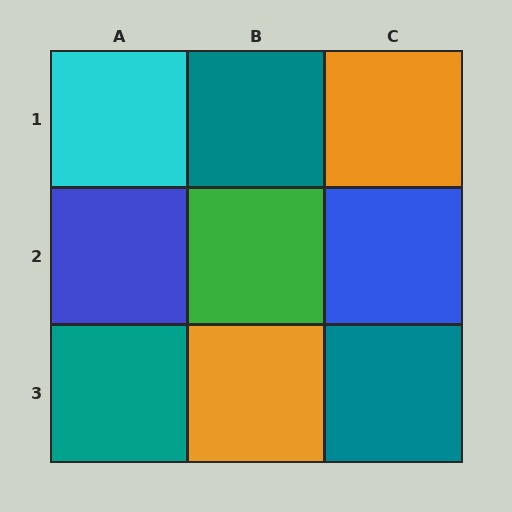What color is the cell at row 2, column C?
Blue.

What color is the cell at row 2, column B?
Green.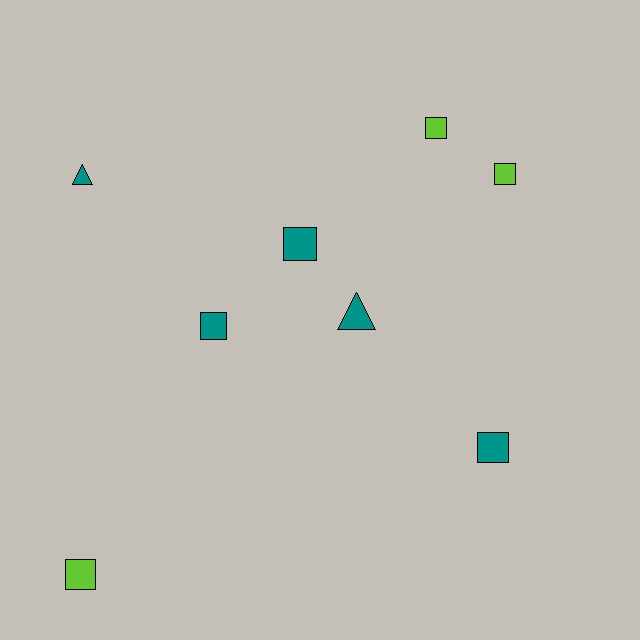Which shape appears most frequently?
Square, with 6 objects.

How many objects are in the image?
There are 8 objects.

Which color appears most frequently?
Teal, with 5 objects.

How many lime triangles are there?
There are no lime triangles.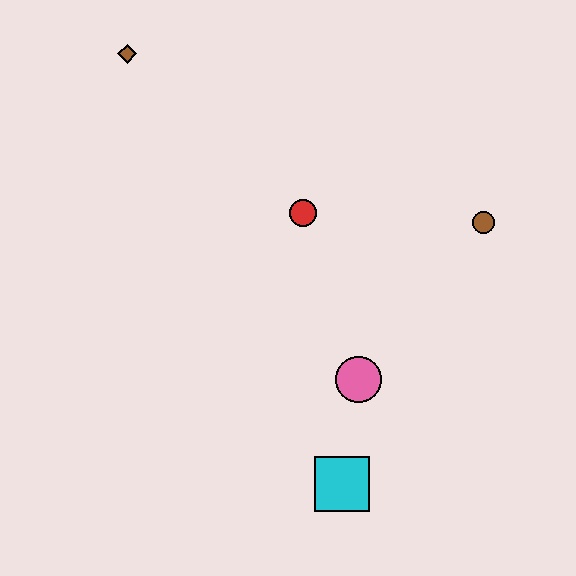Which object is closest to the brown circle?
The red circle is closest to the brown circle.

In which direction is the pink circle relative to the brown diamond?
The pink circle is below the brown diamond.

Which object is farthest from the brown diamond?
The cyan square is farthest from the brown diamond.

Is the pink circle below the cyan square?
No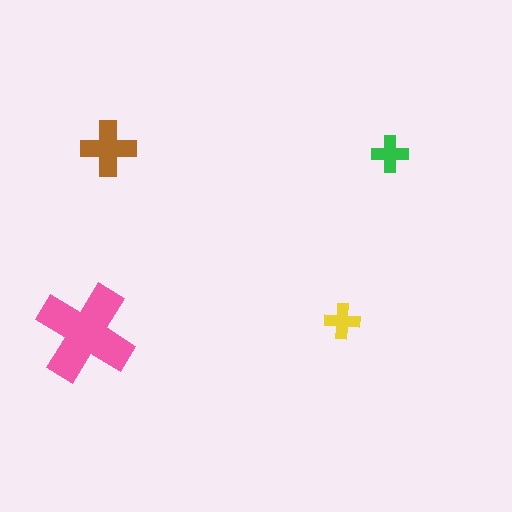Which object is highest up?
The brown cross is topmost.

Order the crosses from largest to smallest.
the pink one, the brown one, the green one, the yellow one.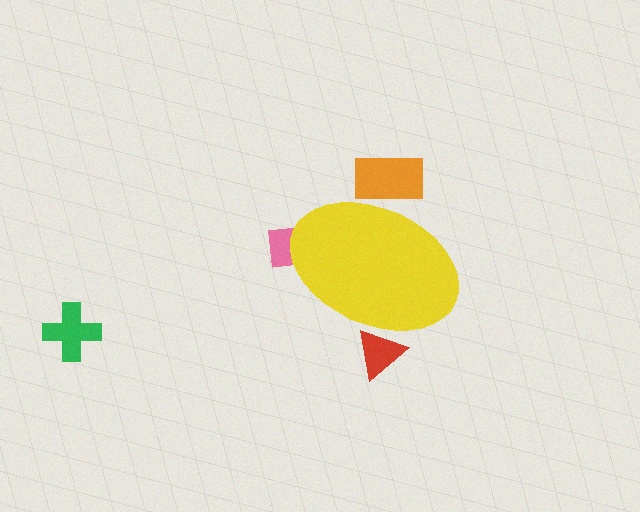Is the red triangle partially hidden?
Yes, the red triangle is partially hidden behind the yellow ellipse.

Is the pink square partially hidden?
Yes, the pink square is partially hidden behind the yellow ellipse.